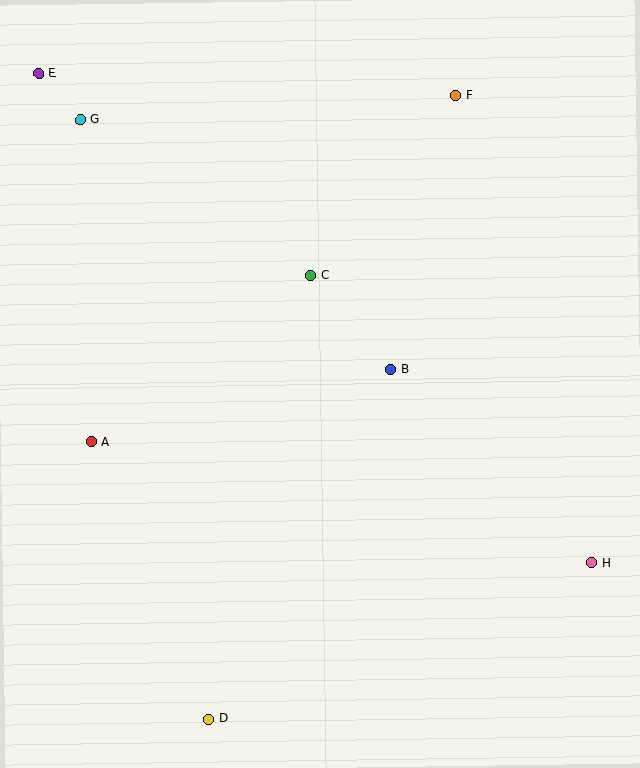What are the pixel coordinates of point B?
Point B is at (391, 369).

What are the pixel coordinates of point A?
Point A is at (91, 442).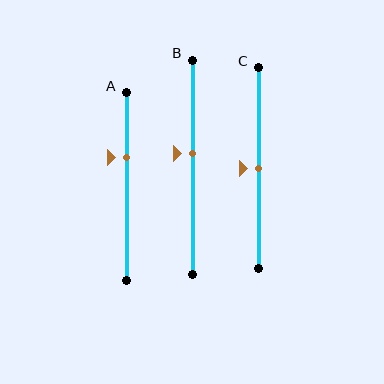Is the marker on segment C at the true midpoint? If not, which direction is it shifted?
Yes, the marker on segment C is at the true midpoint.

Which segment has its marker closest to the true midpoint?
Segment C has its marker closest to the true midpoint.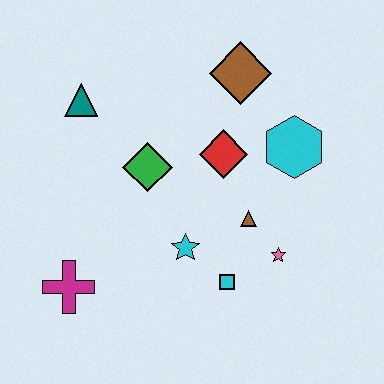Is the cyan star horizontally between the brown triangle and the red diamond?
No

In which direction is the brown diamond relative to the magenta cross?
The brown diamond is above the magenta cross.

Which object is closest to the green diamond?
The red diamond is closest to the green diamond.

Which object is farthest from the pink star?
The teal triangle is farthest from the pink star.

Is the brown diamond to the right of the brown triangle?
No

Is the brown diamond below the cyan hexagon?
No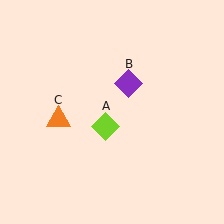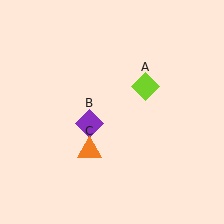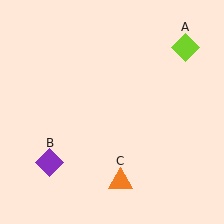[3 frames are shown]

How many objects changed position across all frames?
3 objects changed position: lime diamond (object A), purple diamond (object B), orange triangle (object C).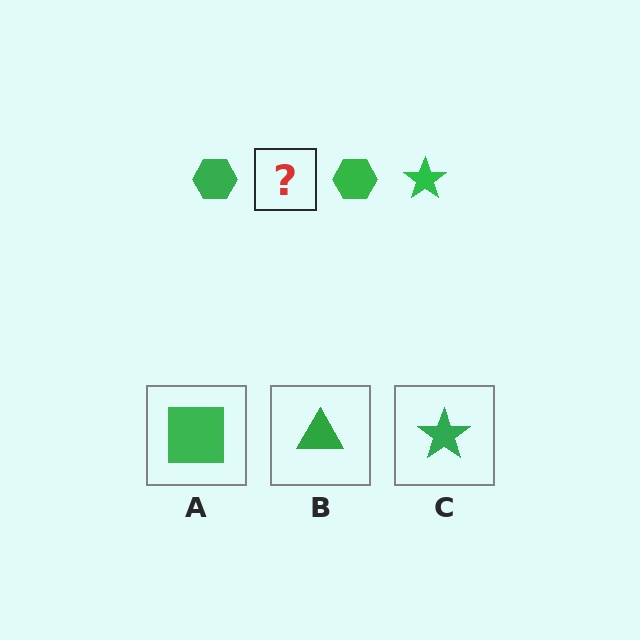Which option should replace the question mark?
Option C.